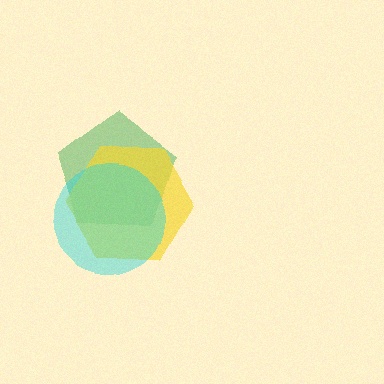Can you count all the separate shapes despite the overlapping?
Yes, there are 3 separate shapes.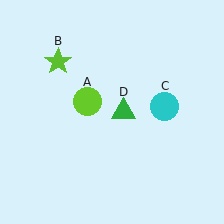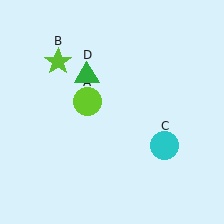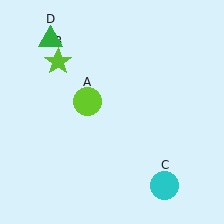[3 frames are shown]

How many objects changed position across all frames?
2 objects changed position: cyan circle (object C), green triangle (object D).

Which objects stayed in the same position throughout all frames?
Lime circle (object A) and lime star (object B) remained stationary.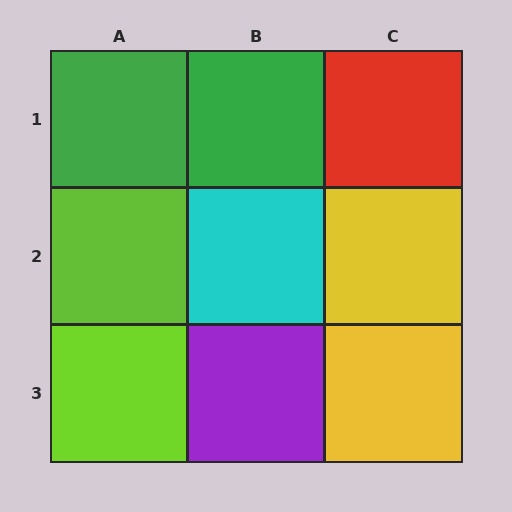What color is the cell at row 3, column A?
Lime.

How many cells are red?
1 cell is red.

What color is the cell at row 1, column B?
Green.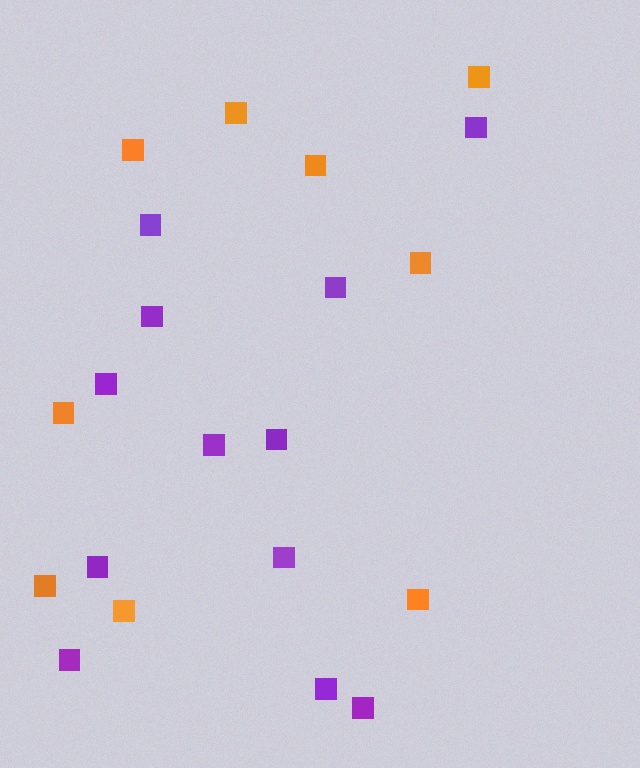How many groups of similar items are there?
There are 2 groups: one group of purple squares (12) and one group of orange squares (9).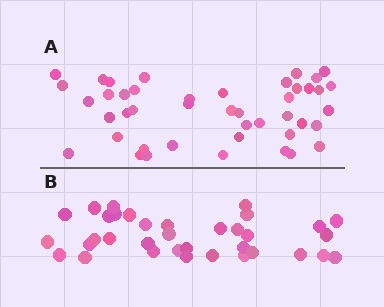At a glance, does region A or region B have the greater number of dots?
Region A (the top region) has more dots.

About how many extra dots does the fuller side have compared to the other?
Region A has roughly 8 or so more dots than region B.